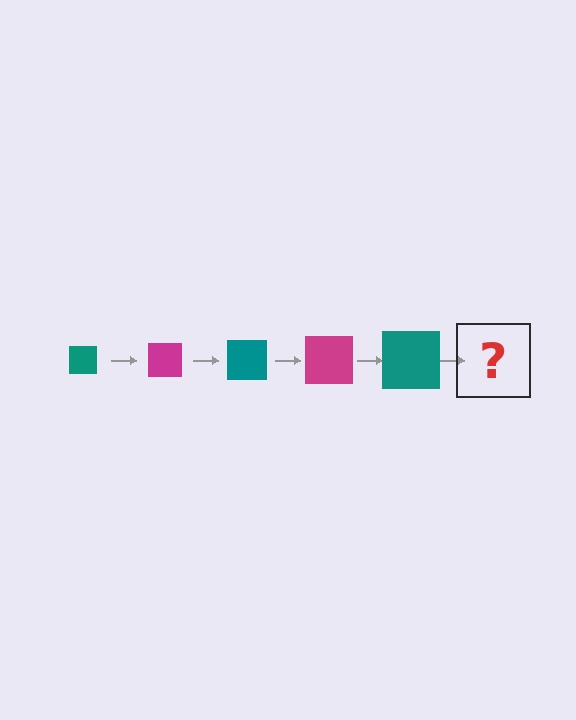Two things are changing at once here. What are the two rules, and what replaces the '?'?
The two rules are that the square grows larger each step and the color cycles through teal and magenta. The '?' should be a magenta square, larger than the previous one.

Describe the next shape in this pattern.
It should be a magenta square, larger than the previous one.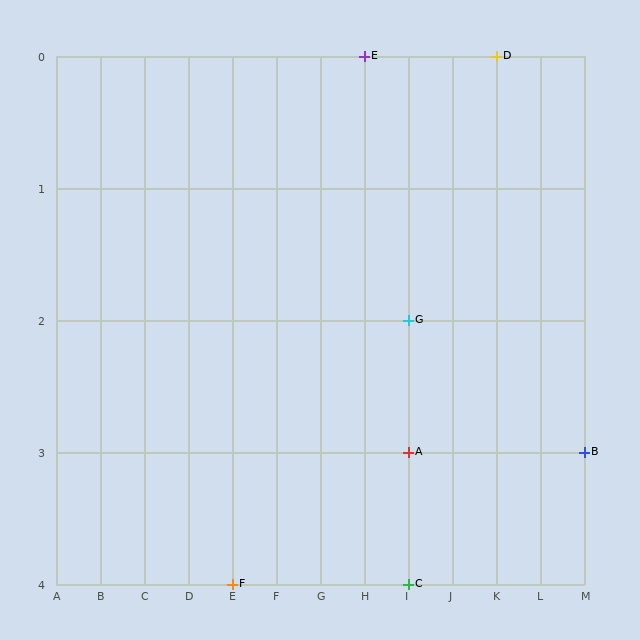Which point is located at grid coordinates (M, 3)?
Point B is at (M, 3).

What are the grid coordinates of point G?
Point G is at grid coordinates (I, 2).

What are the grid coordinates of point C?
Point C is at grid coordinates (I, 4).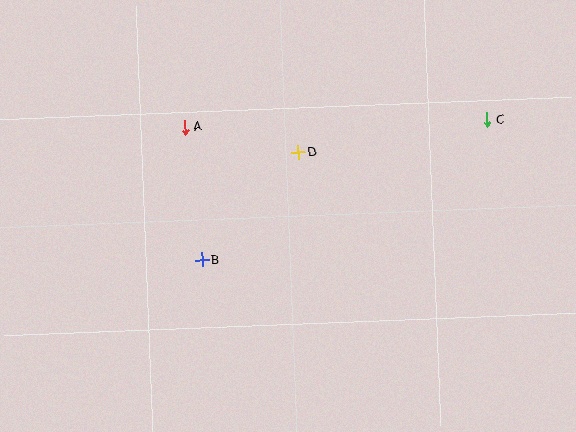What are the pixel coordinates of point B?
Point B is at (202, 260).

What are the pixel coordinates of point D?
Point D is at (298, 152).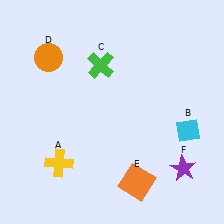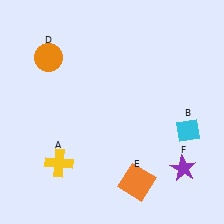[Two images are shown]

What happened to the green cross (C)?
The green cross (C) was removed in Image 2. It was in the top-left area of Image 1.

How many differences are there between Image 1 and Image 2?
There is 1 difference between the two images.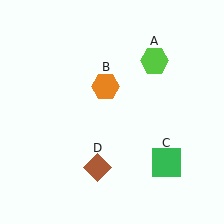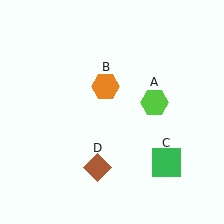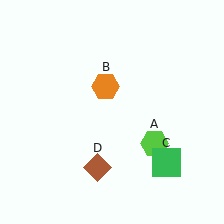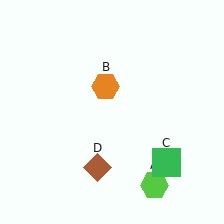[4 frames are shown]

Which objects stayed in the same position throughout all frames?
Orange hexagon (object B) and green square (object C) and brown diamond (object D) remained stationary.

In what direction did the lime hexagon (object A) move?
The lime hexagon (object A) moved down.